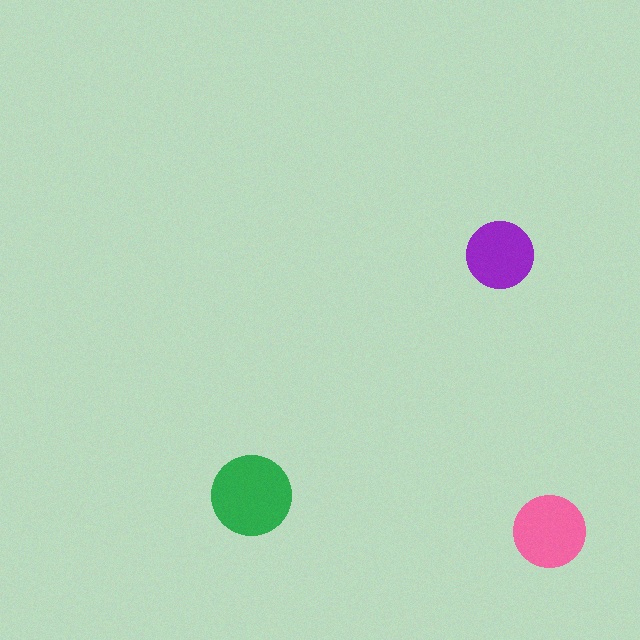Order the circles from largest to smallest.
the green one, the pink one, the purple one.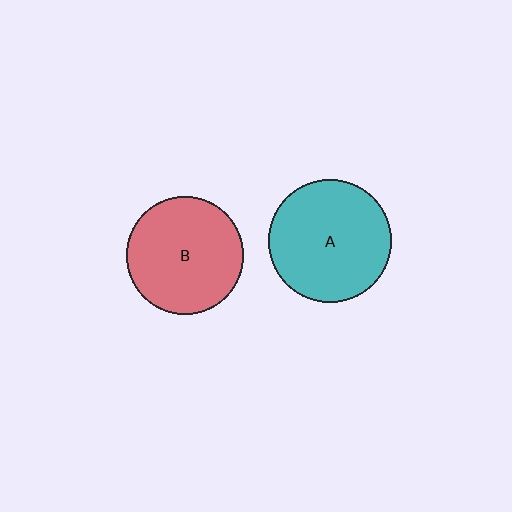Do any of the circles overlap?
No, none of the circles overlap.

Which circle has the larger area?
Circle A (teal).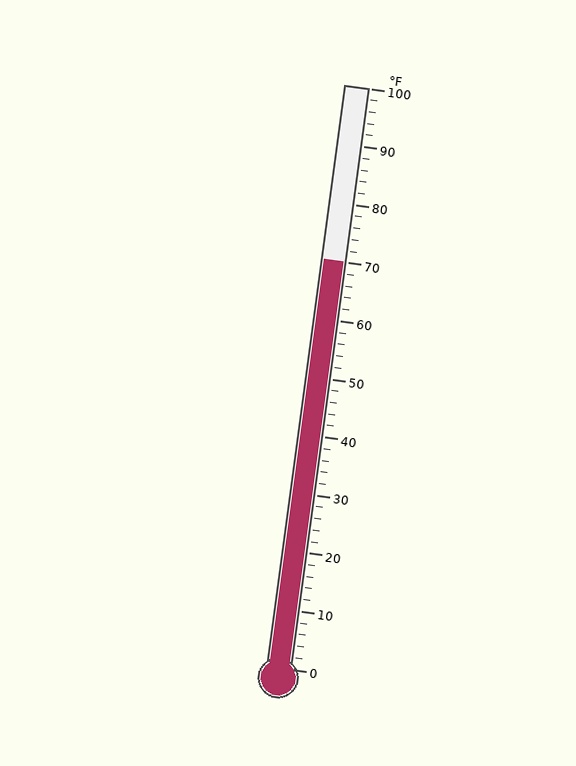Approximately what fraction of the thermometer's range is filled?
The thermometer is filled to approximately 70% of its range.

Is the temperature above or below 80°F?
The temperature is below 80°F.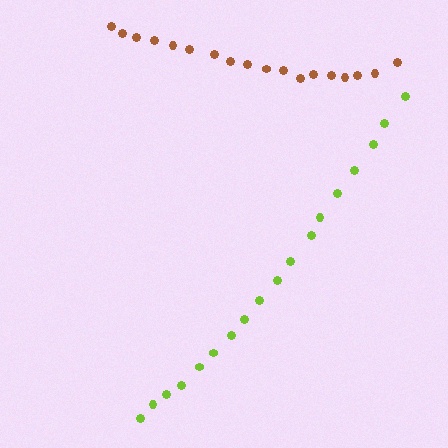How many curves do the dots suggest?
There are 2 distinct paths.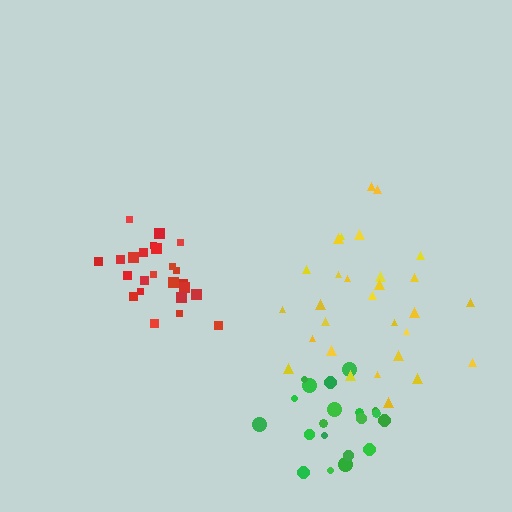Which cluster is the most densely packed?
Red.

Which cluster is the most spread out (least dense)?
Yellow.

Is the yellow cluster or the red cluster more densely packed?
Red.